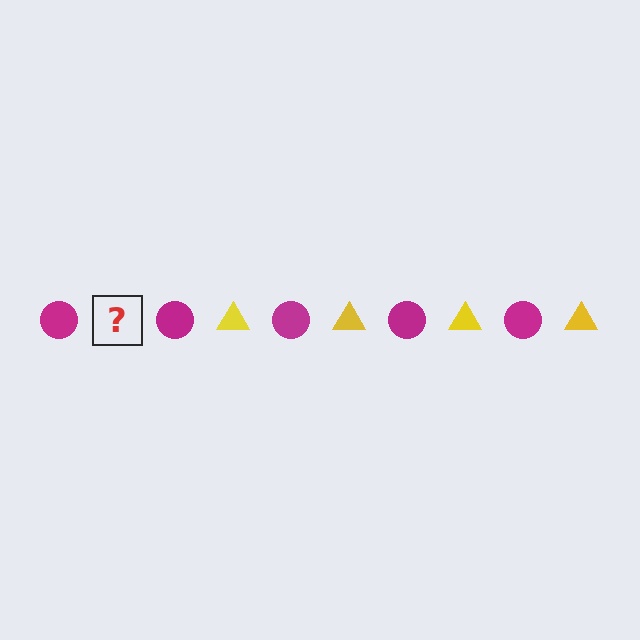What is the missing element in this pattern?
The missing element is a yellow triangle.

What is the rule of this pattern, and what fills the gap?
The rule is that the pattern alternates between magenta circle and yellow triangle. The gap should be filled with a yellow triangle.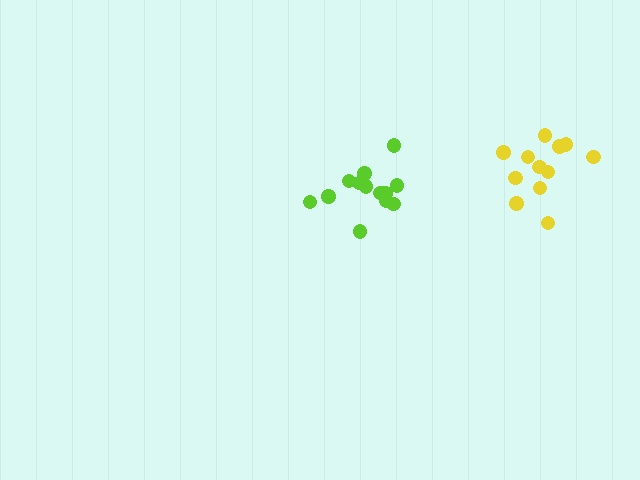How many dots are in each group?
Group 1: 12 dots, Group 2: 13 dots (25 total).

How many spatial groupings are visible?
There are 2 spatial groupings.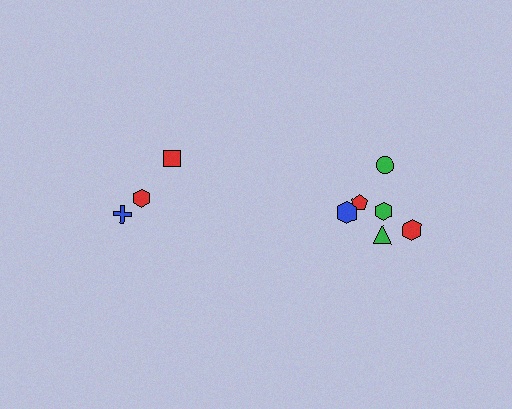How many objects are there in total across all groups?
There are 9 objects.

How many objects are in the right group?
There are 6 objects.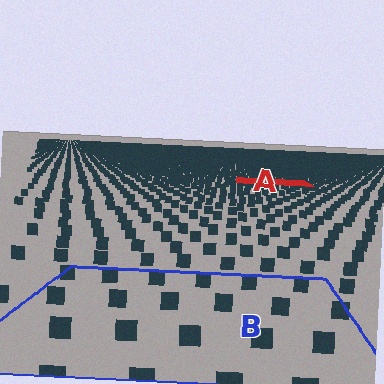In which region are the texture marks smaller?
The texture marks are smaller in region A, because it is farther away.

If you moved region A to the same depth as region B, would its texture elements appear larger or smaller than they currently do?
They would appear larger. At a closer depth, the same texture elements are projected at a bigger on-screen size.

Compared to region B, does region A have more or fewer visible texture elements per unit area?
Region A has more texture elements per unit area — they are packed more densely because it is farther away.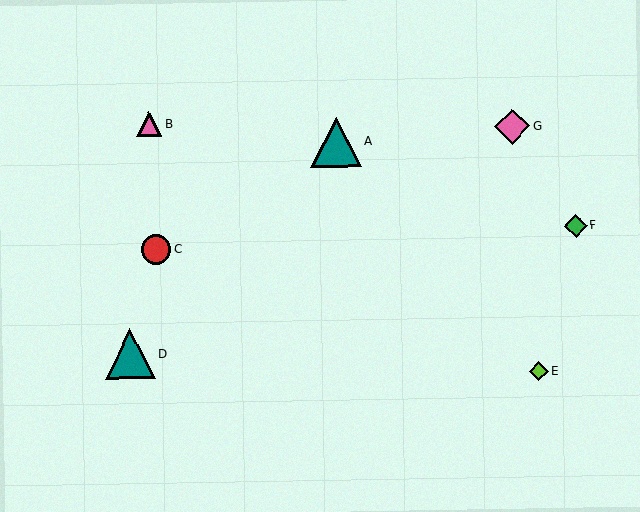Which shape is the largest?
The teal triangle (labeled A) is the largest.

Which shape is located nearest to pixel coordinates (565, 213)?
The green diamond (labeled F) at (576, 226) is nearest to that location.